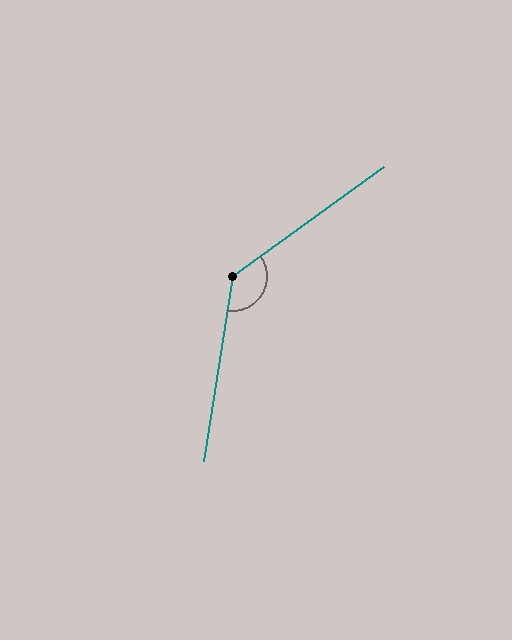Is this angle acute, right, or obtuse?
It is obtuse.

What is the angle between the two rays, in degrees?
Approximately 135 degrees.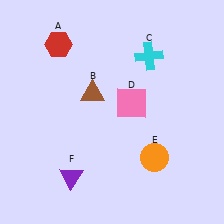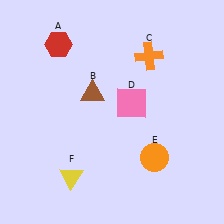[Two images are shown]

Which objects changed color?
C changed from cyan to orange. F changed from purple to yellow.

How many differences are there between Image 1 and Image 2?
There are 2 differences between the two images.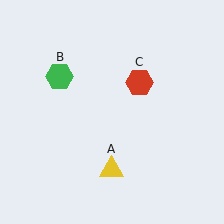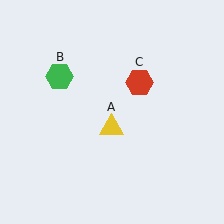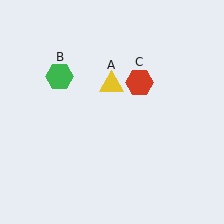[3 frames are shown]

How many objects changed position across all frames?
1 object changed position: yellow triangle (object A).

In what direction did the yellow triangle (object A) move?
The yellow triangle (object A) moved up.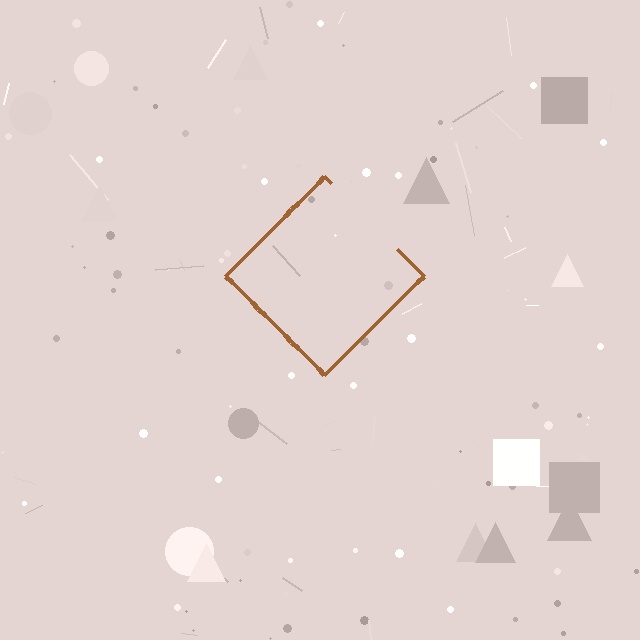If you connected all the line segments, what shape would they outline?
They would outline a diamond.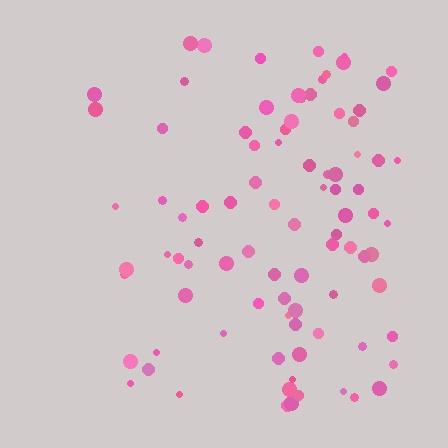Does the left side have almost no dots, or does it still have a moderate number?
Still a moderate number, just noticeably fewer than the right.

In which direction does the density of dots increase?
From left to right, with the right side densest.